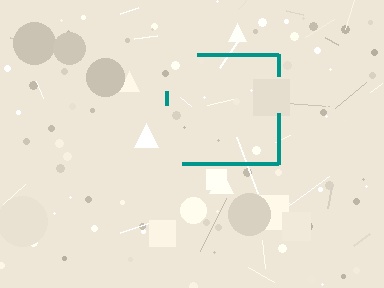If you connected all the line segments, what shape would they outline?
They would outline a square.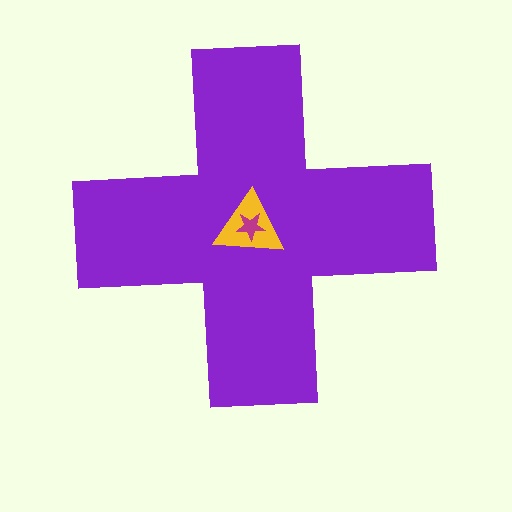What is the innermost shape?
The magenta star.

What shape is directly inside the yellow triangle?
The magenta star.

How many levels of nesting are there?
3.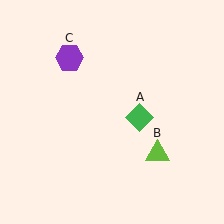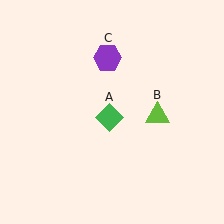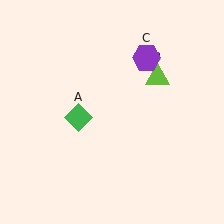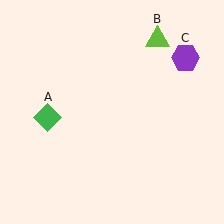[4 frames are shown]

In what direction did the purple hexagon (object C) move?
The purple hexagon (object C) moved right.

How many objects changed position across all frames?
3 objects changed position: green diamond (object A), lime triangle (object B), purple hexagon (object C).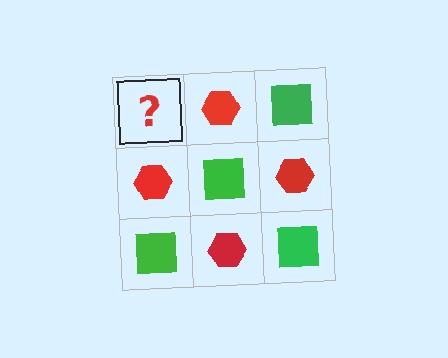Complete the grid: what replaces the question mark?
The question mark should be replaced with a green square.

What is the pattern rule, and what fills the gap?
The rule is that it alternates green square and red hexagon in a checkerboard pattern. The gap should be filled with a green square.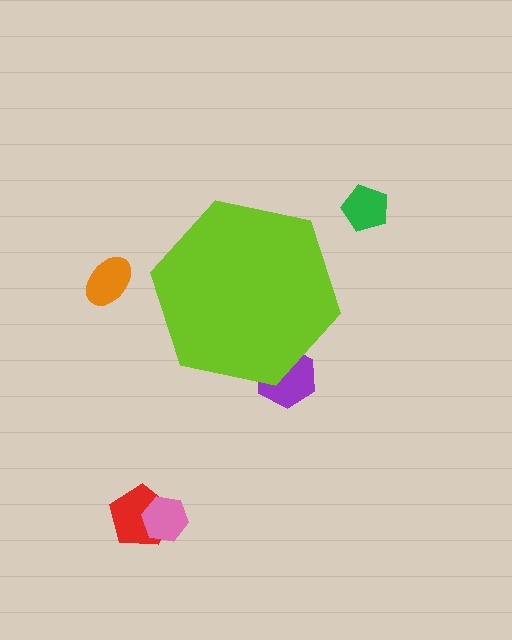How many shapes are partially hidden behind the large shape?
1 shape is partially hidden.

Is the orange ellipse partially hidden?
No, the orange ellipse is fully visible.